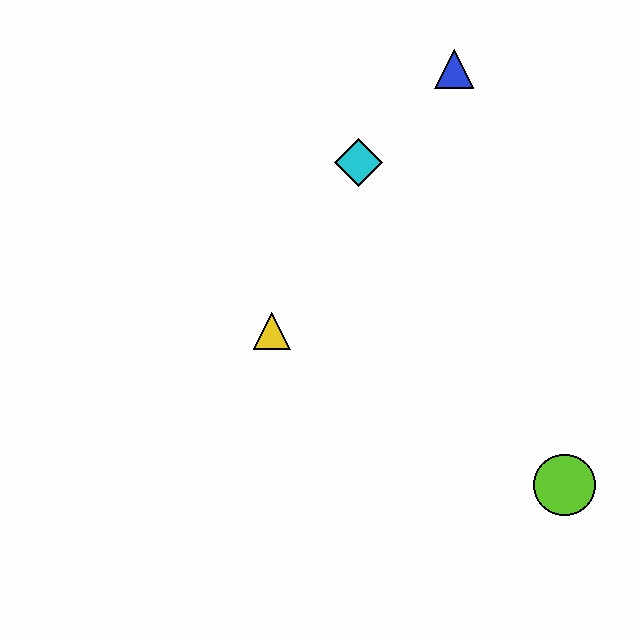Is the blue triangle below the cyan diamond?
No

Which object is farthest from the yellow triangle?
The lime circle is farthest from the yellow triangle.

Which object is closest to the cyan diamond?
The blue triangle is closest to the cyan diamond.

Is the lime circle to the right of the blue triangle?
Yes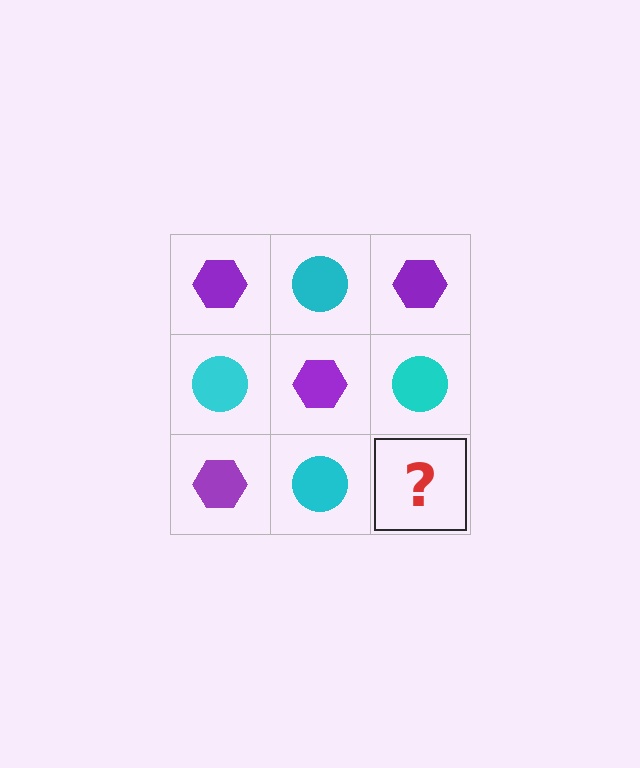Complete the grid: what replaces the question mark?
The question mark should be replaced with a purple hexagon.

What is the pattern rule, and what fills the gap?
The rule is that it alternates purple hexagon and cyan circle in a checkerboard pattern. The gap should be filled with a purple hexagon.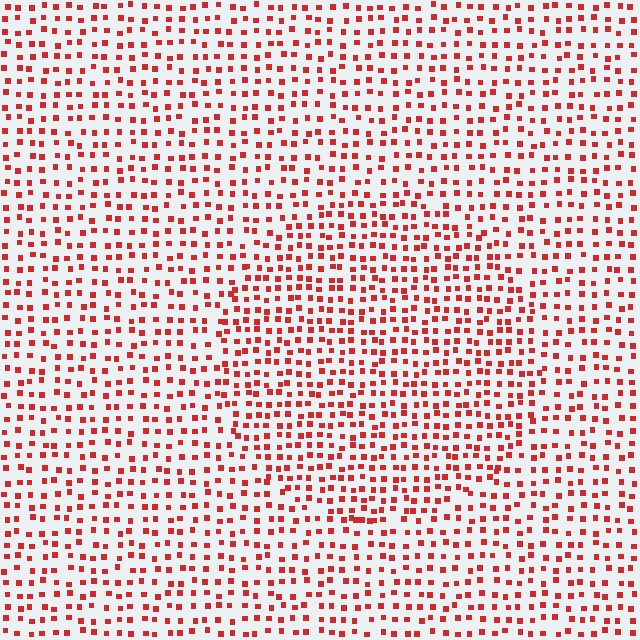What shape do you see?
I see a circle.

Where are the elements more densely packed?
The elements are more densely packed inside the circle boundary.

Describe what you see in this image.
The image contains small red elements arranged at two different densities. A circle-shaped region is visible where the elements are more densely packed than the surrounding area.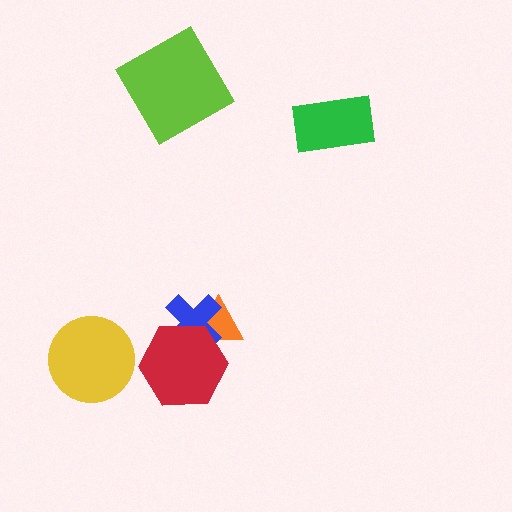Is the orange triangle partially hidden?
Yes, it is partially covered by another shape.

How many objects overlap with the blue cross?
2 objects overlap with the blue cross.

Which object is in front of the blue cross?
The red hexagon is in front of the blue cross.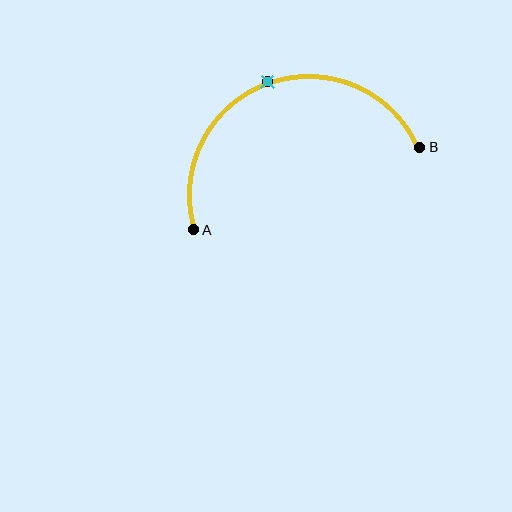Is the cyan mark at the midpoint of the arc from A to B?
Yes. The cyan mark lies on the arc at equal arc-length from both A and B — it is the arc midpoint.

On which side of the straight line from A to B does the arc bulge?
The arc bulges above the straight line connecting A and B.